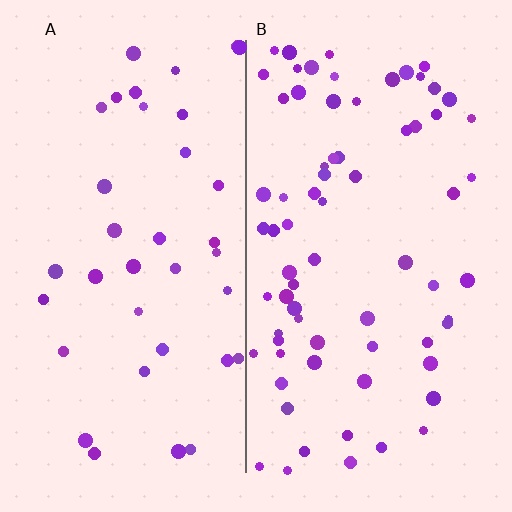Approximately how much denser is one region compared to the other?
Approximately 1.9× — region B over region A.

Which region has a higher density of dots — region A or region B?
B (the right).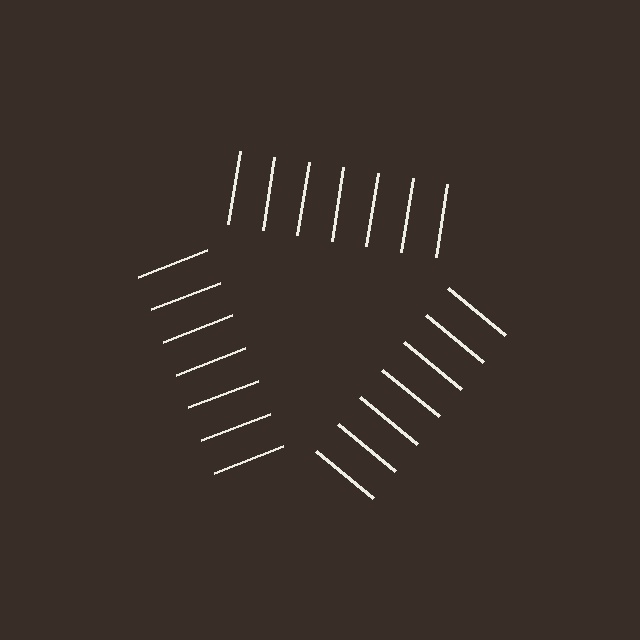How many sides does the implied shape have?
3 sides — the line-ends trace a triangle.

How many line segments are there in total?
21 — 7 along each of the 3 edges.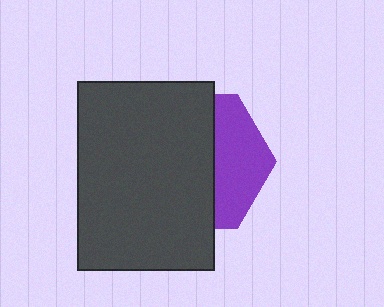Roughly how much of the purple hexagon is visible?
A small part of it is visible (roughly 36%).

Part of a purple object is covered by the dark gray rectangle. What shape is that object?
It is a hexagon.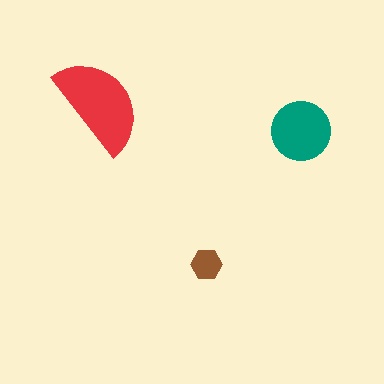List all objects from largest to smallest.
The red semicircle, the teal circle, the brown hexagon.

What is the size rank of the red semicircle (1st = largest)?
1st.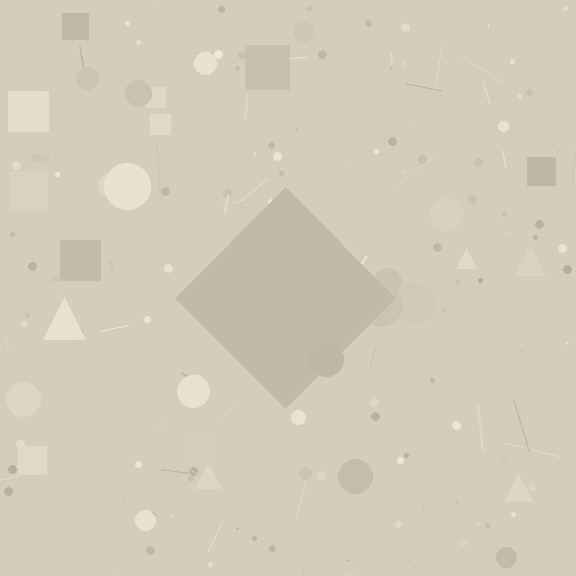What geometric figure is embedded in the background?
A diamond is embedded in the background.